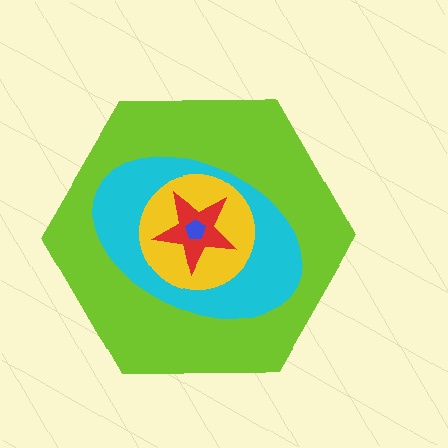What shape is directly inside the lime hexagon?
The cyan ellipse.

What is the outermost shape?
The lime hexagon.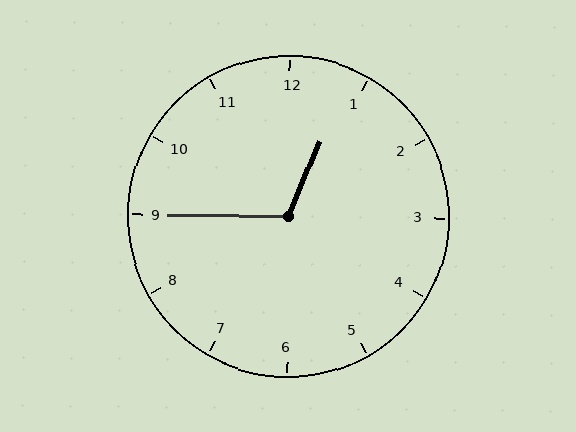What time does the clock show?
12:45.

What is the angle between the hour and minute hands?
Approximately 112 degrees.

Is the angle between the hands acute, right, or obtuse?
It is obtuse.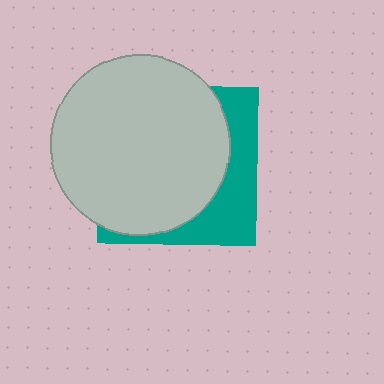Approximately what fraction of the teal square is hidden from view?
Roughly 69% of the teal square is hidden behind the light gray circle.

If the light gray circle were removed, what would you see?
You would see the complete teal square.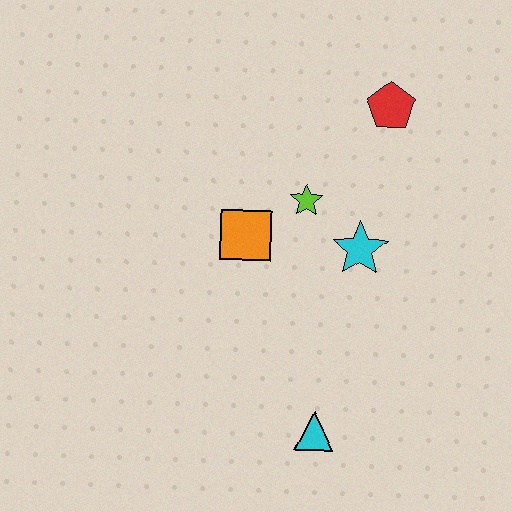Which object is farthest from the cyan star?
The cyan triangle is farthest from the cyan star.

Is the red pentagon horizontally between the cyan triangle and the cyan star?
No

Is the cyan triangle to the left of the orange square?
No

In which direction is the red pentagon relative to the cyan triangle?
The red pentagon is above the cyan triangle.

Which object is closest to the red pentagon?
The lime star is closest to the red pentagon.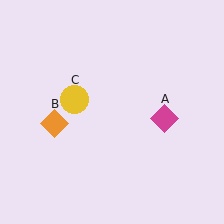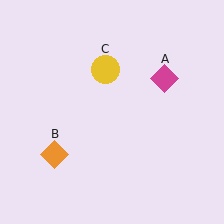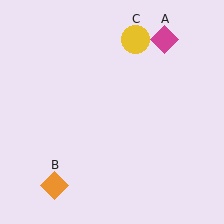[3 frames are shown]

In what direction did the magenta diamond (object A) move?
The magenta diamond (object A) moved up.